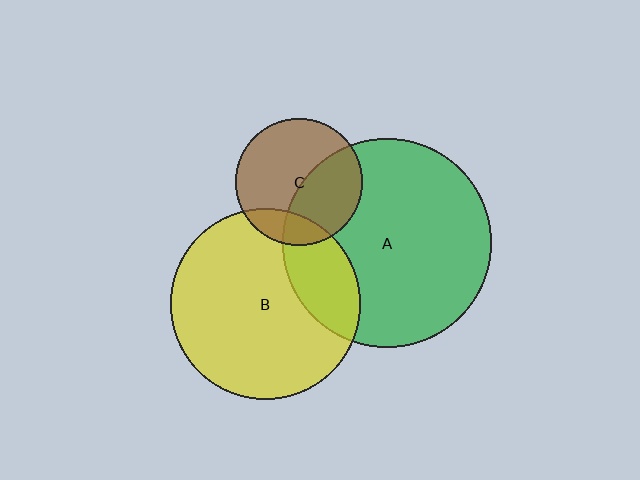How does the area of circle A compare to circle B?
Approximately 1.2 times.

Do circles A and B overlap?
Yes.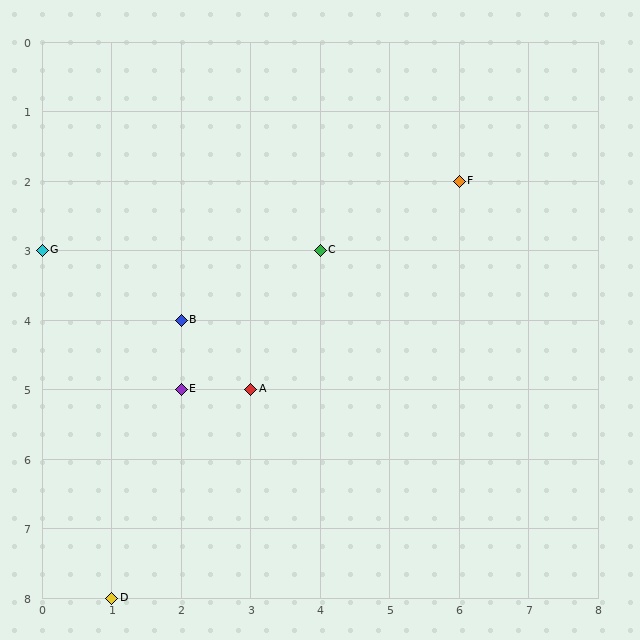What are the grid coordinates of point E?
Point E is at grid coordinates (2, 5).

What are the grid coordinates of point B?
Point B is at grid coordinates (2, 4).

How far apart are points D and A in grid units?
Points D and A are 2 columns and 3 rows apart (about 3.6 grid units diagonally).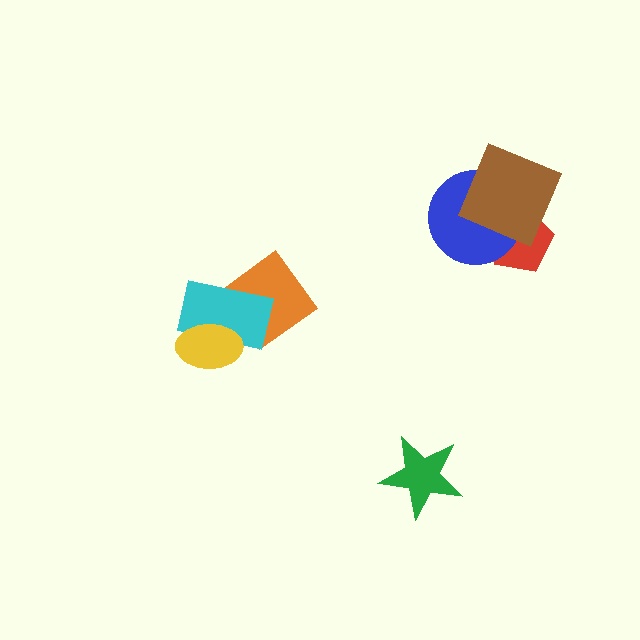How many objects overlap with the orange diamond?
1 object overlaps with the orange diamond.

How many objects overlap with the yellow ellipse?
1 object overlaps with the yellow ellipse.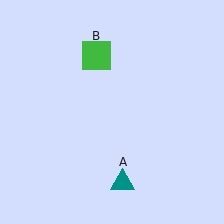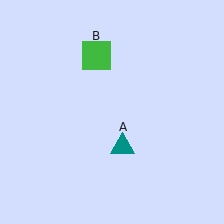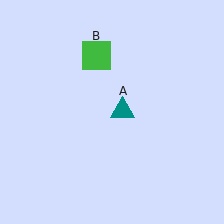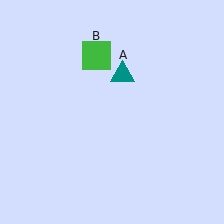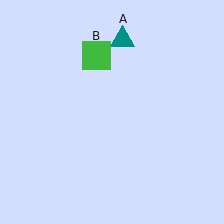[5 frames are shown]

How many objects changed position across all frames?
1 object changed position: teal triangle (object A).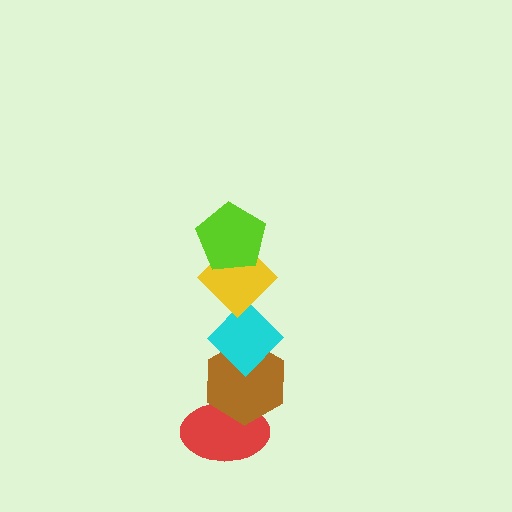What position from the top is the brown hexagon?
The brown hexagon is 4th from the top.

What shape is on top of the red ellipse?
The brown hexagon is on top of the red ellipse.